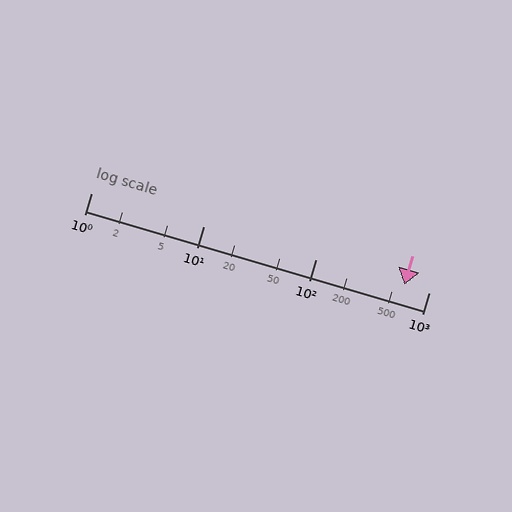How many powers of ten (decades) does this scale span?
The scale spans 3 decades, from 1 to 1000.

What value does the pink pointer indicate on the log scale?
The pointer indicates approximately 610.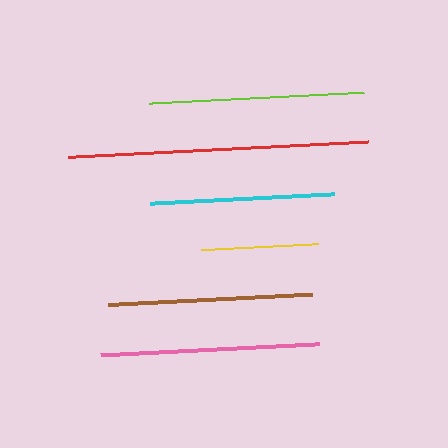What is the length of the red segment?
The red segment is approximately 301 pixels long.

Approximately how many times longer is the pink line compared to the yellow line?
The pink line is approximately 1.9 times the length of the yellow line.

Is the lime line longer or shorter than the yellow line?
The lime line is longer than the yellow line.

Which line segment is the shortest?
The yellow line is the shortest at approximately 117 pixels.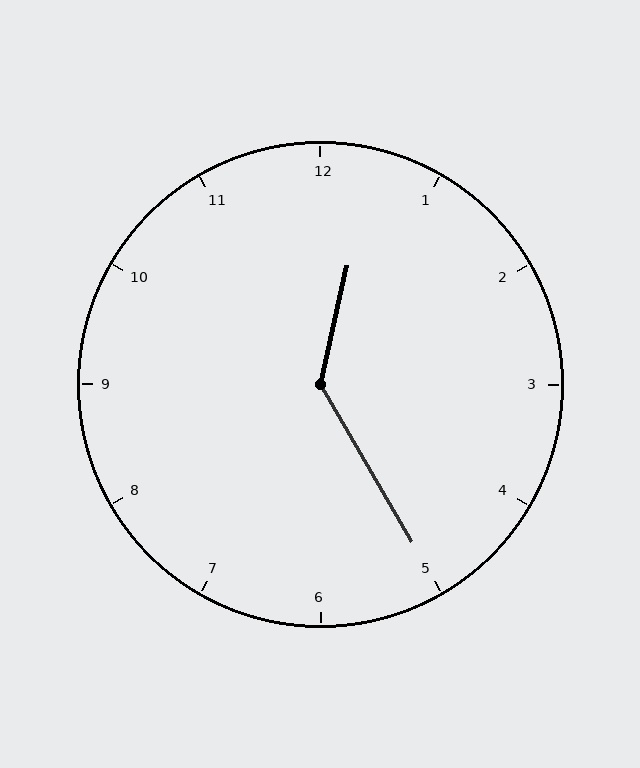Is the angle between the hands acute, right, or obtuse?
It is obtuse.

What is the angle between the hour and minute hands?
Approximately 138 degrees.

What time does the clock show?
12:25.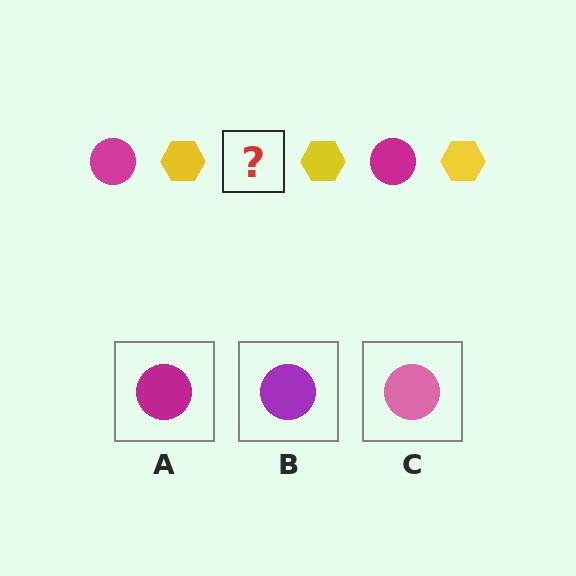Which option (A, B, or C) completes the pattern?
A.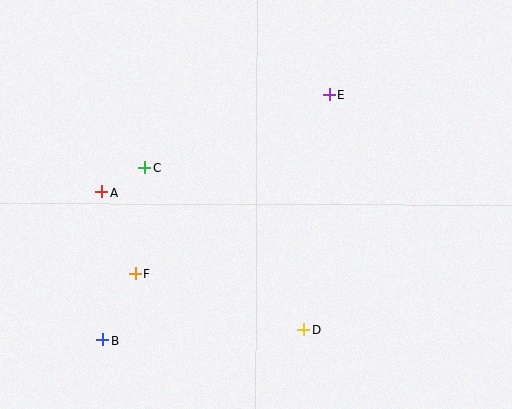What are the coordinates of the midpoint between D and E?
The midpoint between D and E is at (316, 212).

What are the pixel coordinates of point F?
Point F is at (135, 274).